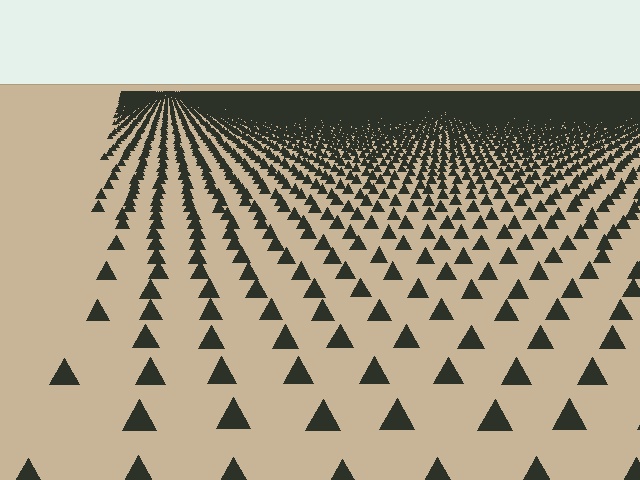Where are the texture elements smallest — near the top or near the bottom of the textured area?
Near the top.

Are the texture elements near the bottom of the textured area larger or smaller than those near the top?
Larger. Near the bottom, elements are closer to the viewer and appear at a bigger on-screen size.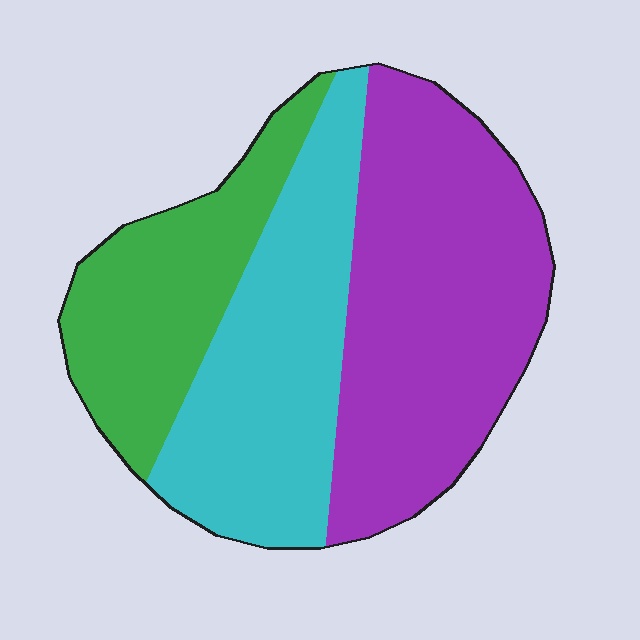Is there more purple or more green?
Purple.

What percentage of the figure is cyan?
Cyan takes up between a quarter and a half of the figure.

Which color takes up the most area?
Purple, at roughly 45%.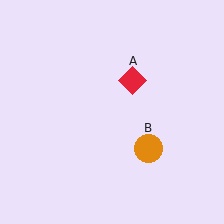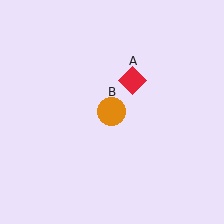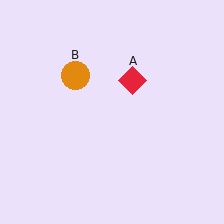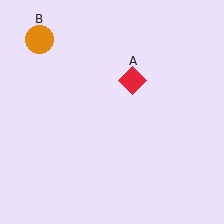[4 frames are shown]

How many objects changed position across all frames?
1 object changed position: orange circle (object B).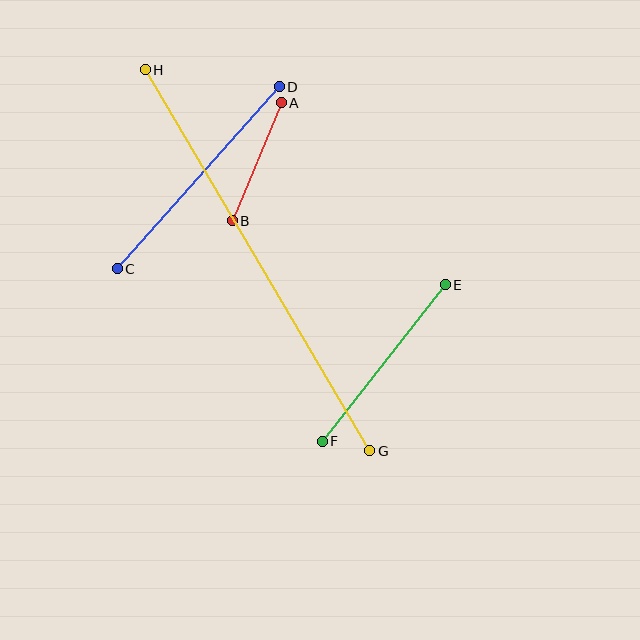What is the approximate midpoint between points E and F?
The midpoint is at approximately (384, 363) pixels.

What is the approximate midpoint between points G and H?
The midpoint is at approximately (258, 260) pixels.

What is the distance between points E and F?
The distance is approximately 199 pixels.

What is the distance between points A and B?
The distance is approximately 128 pixels.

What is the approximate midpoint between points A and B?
The midpoint is at approximately (257, 162) pixels.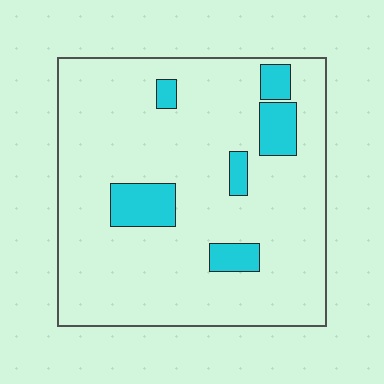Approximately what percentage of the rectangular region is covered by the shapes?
Approximately 10%.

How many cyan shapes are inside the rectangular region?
6.